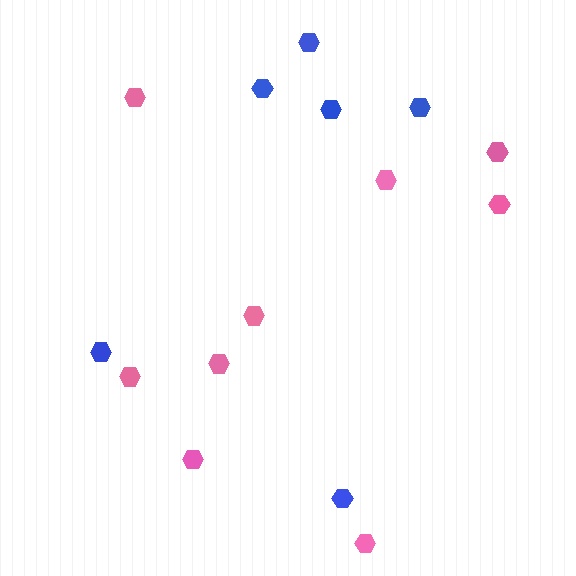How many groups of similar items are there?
There are 2 groups: one group of pink hexagons (9) and one group of blue hexagons (6).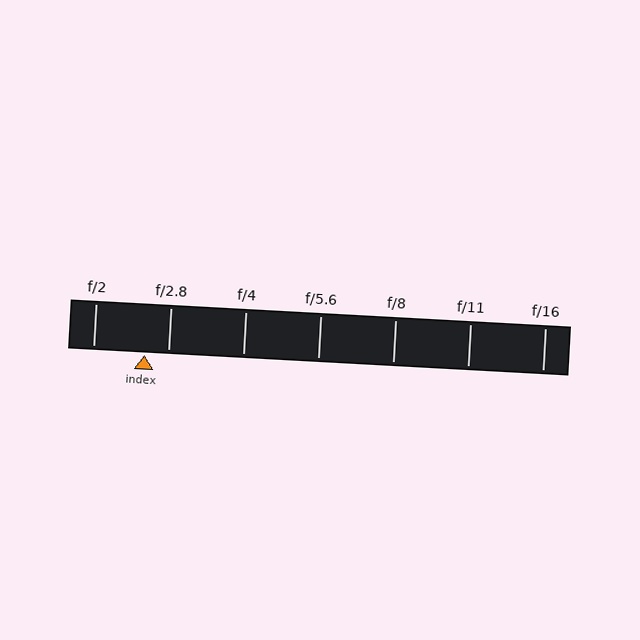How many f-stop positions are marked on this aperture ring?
There are 7 f-stop positions marked.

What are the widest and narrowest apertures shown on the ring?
The widest aperture shown is f/2 and the narrowest is f/16.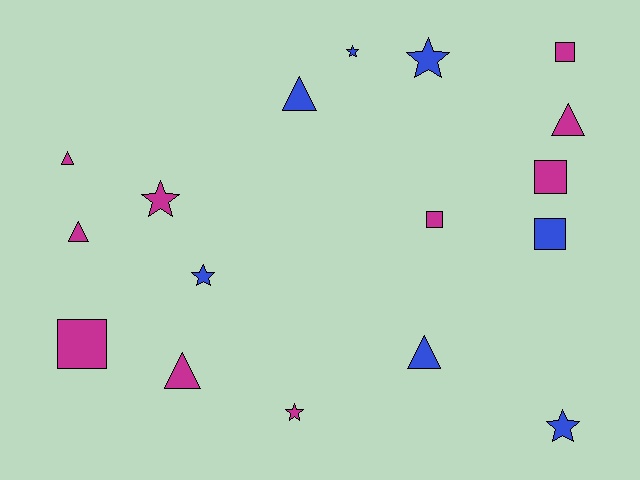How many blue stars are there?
There are 4 blue stars.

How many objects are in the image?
There are 17 objects.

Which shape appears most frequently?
Star, with 6 objects.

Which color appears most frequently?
Magenta, with 10 objects.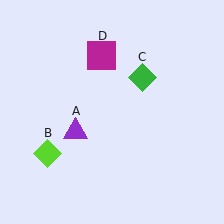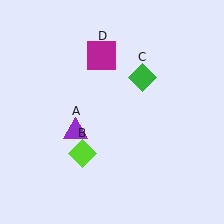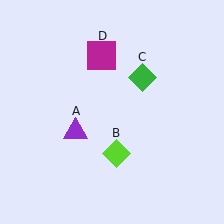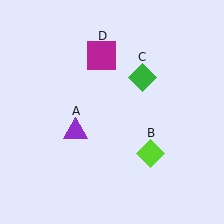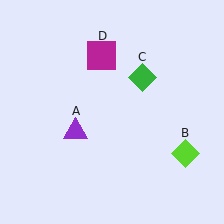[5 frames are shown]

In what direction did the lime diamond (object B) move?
The lime diamond (object B) moved right.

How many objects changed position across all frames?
1 object changed position: lime diamond (object B).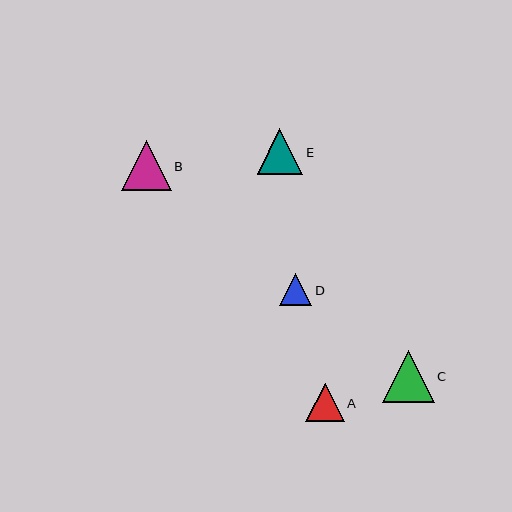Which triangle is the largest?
Triangle C is the largest with a size of approximately 52 pixels.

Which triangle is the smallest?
Triangle D is the smallest with a size of approximately 32 pixels.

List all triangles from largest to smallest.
From largest to smallest: C, B, E, A, D.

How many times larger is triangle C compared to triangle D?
Triangle C is approximately 1.6 times the size of triangle D.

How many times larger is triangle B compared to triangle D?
Triangle B is approximately 1.5 times the size of triangle D.